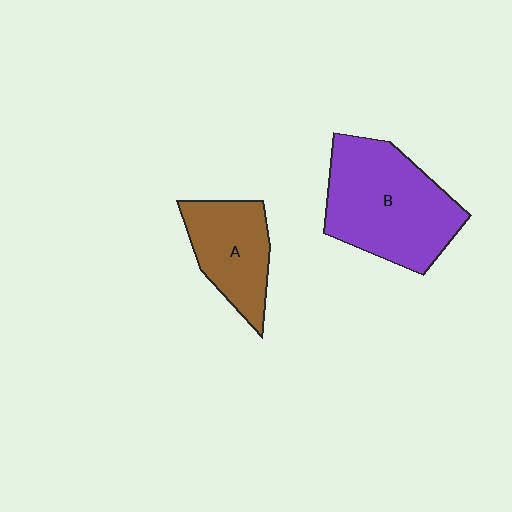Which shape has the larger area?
Shape B (purple).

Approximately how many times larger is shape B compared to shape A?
Approximately 1.7 times.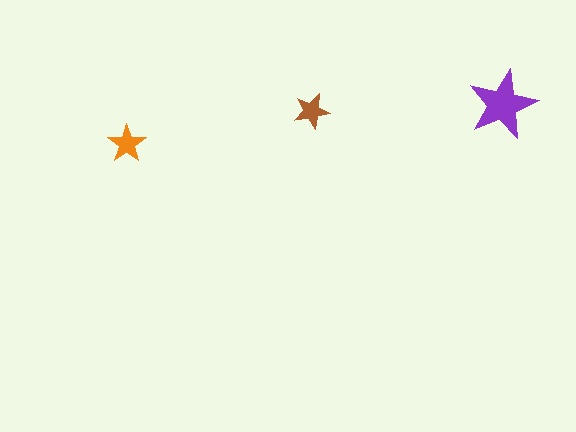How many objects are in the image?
There are 3 objects in the image.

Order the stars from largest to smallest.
the purple one, the orange one, the brown one.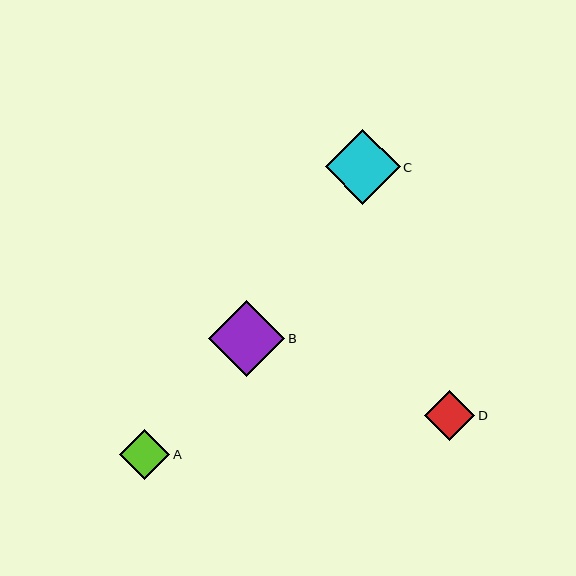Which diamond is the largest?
Diamond B is the largest with a size of approximately 76 pixels.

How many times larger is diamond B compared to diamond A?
Diamond B is approximately 1.5 times the size of diamond A.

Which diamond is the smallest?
Diamond A is the smallest with a size of approximately 50 pixels.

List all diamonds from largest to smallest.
From largest to smallest: B, C, D, A.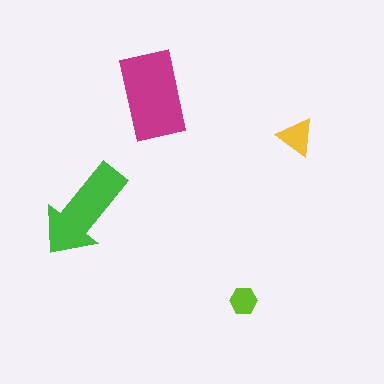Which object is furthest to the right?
The yellow triangle is rightmost.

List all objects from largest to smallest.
The magenta rectangle, the green arrow, the yellow triangle, the lime hexagon.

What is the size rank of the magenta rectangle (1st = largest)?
1st.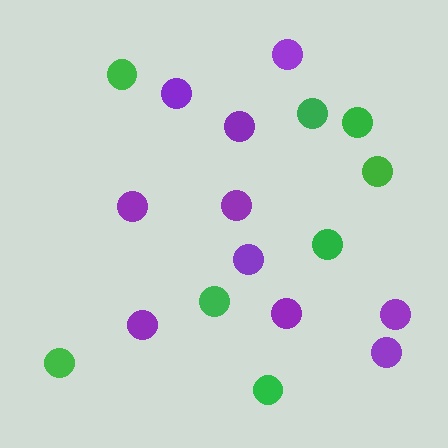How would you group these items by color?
There are 2 groups: one group of green circles (8) and one group of purple circles (10).